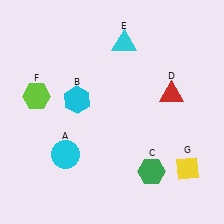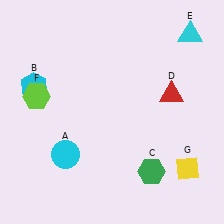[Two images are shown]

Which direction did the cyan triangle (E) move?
The cyan triangle (E) moved right.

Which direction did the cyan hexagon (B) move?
The cyan hexagon (B) moved left.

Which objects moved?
The objects that moved are: the cyan hexagon (B), the cyan triangle (E).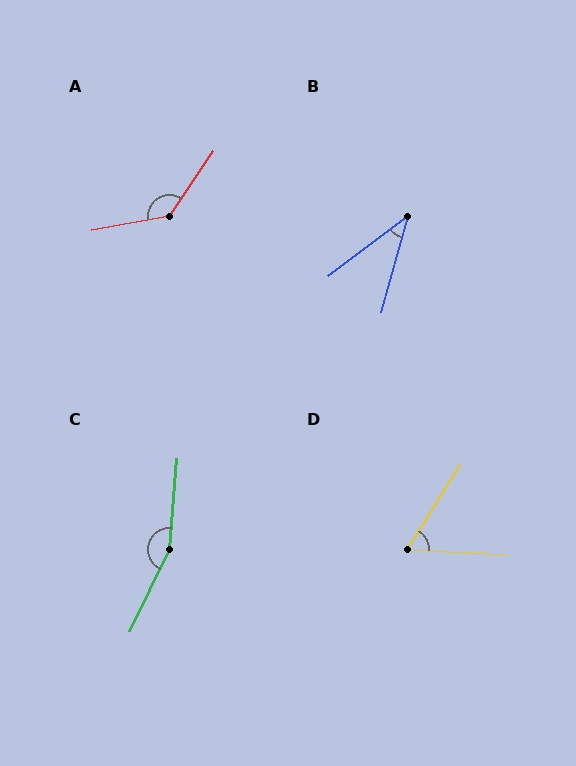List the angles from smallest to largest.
B (37°), D (61°), A (134°), C (159°).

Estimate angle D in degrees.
Approximately 61 degrees.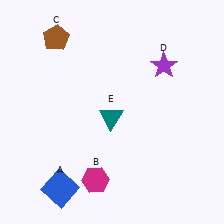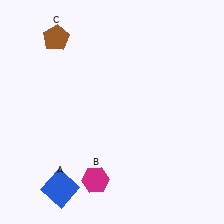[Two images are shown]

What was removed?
The teal triangle (E), the purple star (D) were removed in Image 2.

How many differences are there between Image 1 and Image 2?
There are 2 differences between the two images.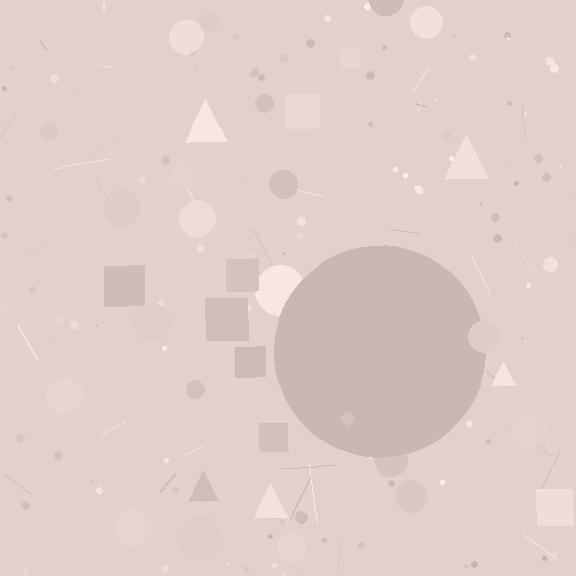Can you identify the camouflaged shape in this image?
The camouflaged shape is a circle.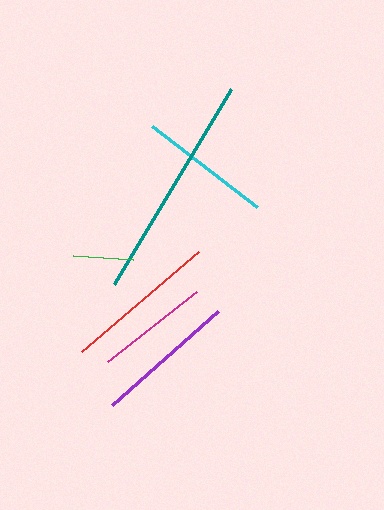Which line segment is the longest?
The teal line is the longest at approximately 227 pixels.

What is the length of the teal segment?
The teal segment is approximately 227 pixels long.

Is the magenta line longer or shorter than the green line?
The magenta line is longer than the green line.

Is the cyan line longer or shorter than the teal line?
The teal line is longer than the cyan line.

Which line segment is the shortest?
The green line is the shortest at approximately 60 pixels.